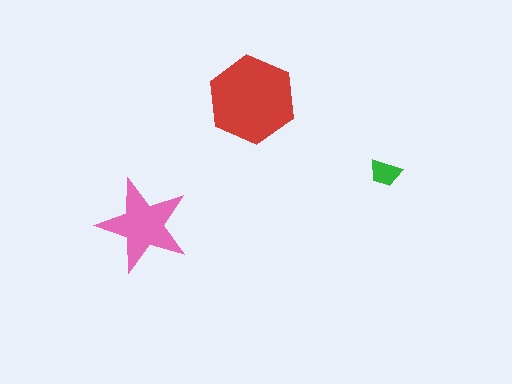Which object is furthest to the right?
The green trapezoid is rightmost.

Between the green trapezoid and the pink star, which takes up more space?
The pink star.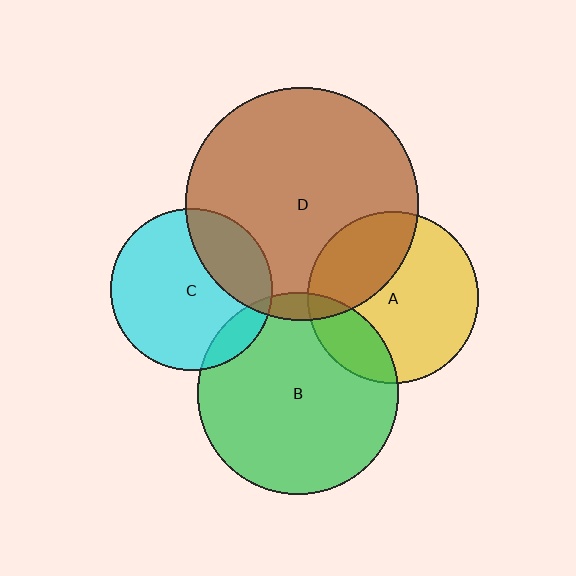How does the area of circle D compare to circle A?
Approximately 1.8 times.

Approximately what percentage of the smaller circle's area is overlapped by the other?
Approximately 5%.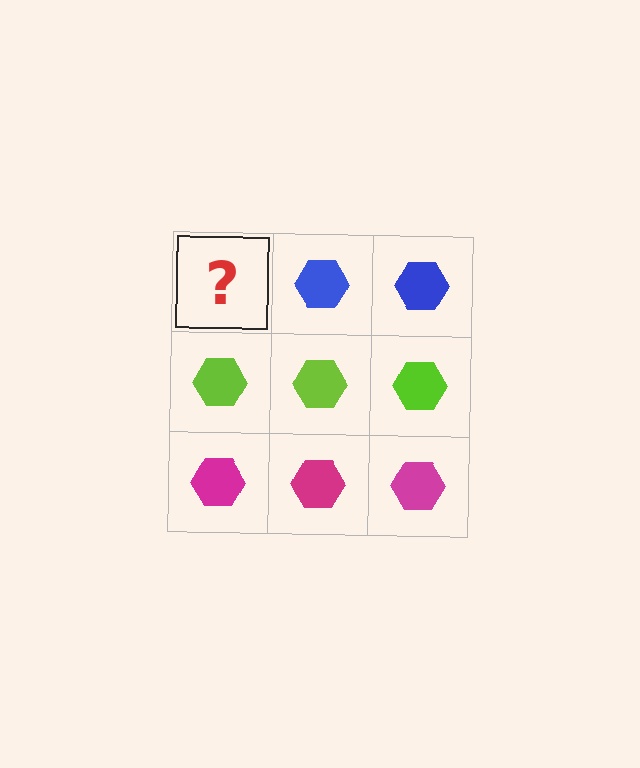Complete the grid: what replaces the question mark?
The question mark should be replaced with a blue hexagon.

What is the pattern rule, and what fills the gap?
The rule is that each row has a consistent color. The gap should be filled with a blue hexagon.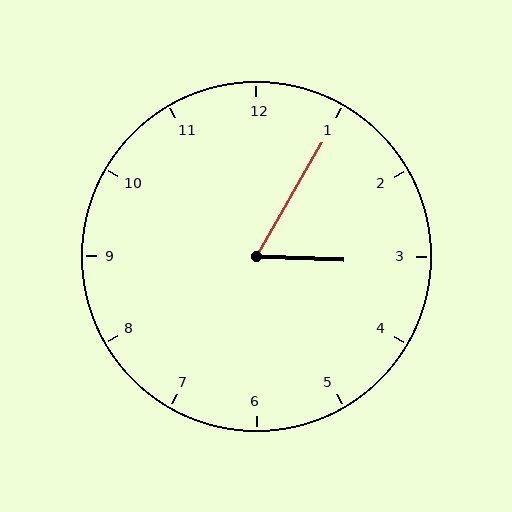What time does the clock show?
3:05.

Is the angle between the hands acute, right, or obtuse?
It is acute.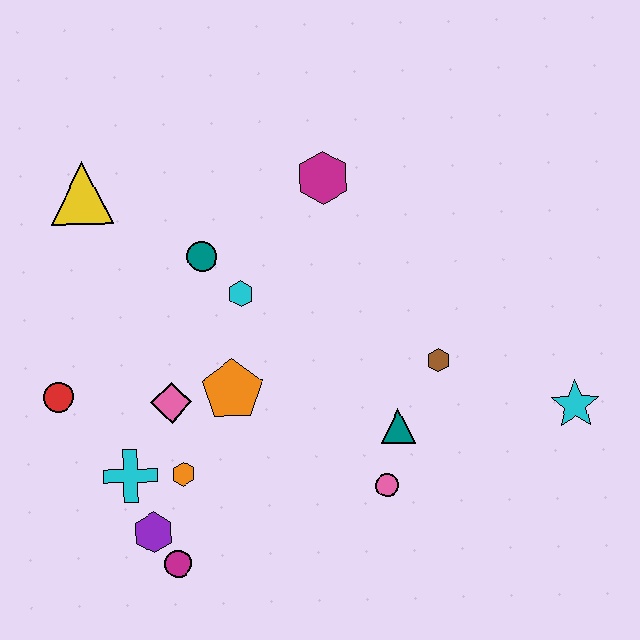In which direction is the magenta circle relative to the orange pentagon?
The magenta circle is below the orange pentagon.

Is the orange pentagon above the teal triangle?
Yes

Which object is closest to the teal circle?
The cyan hexagon is closest to the teal circle.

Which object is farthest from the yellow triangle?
The cyan star is farthest from the yellow triangle.